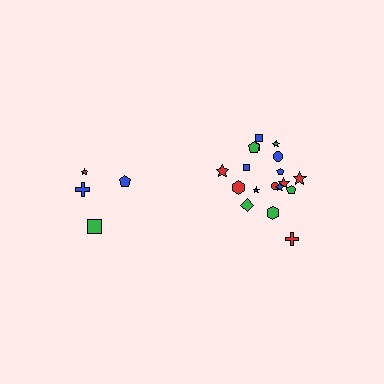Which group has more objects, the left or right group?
The right group.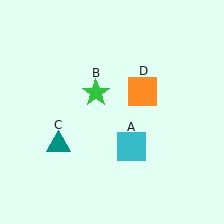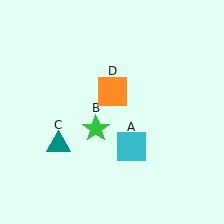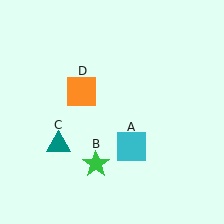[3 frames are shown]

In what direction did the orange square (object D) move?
The orange square (object D) moved left.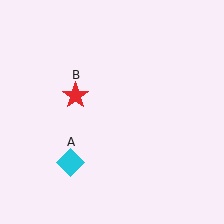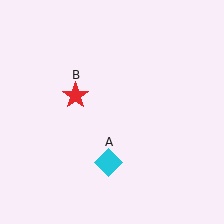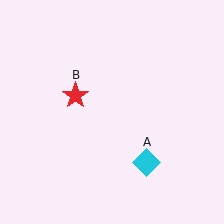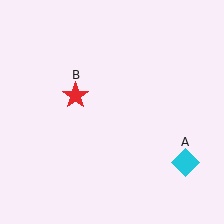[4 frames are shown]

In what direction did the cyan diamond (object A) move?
The cyan diamond (object A) moved right.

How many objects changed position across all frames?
1 object changed position: cyan diamond (object A).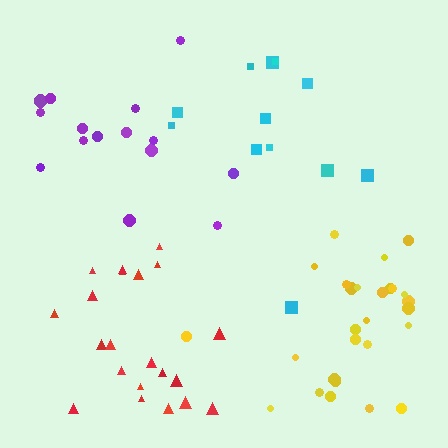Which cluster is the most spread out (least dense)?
Cyan.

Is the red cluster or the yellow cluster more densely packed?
Yellow.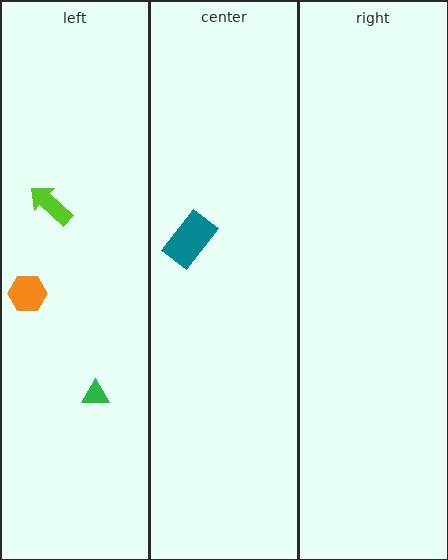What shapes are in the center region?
The teal rectangle.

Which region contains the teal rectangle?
The center region.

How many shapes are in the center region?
1.